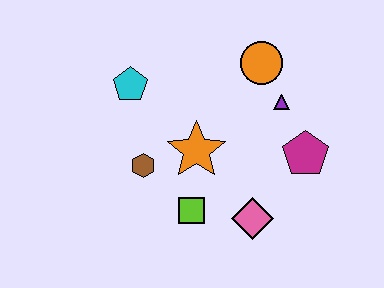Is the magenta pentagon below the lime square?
No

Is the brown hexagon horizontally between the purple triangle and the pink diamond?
No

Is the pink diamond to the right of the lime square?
Yes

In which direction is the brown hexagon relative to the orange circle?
The brown hexagon is to the left of the orange circle.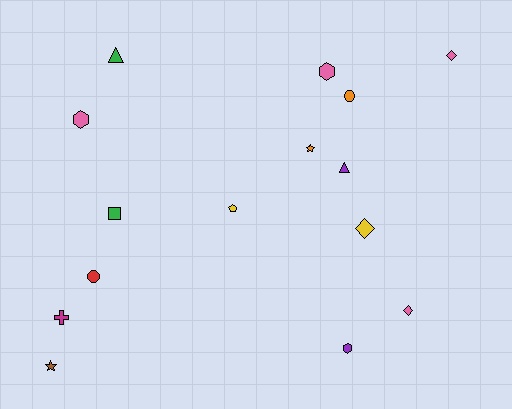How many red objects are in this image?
There is 1 red object.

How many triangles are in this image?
There are 2 triangles.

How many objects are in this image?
There are 15 objects.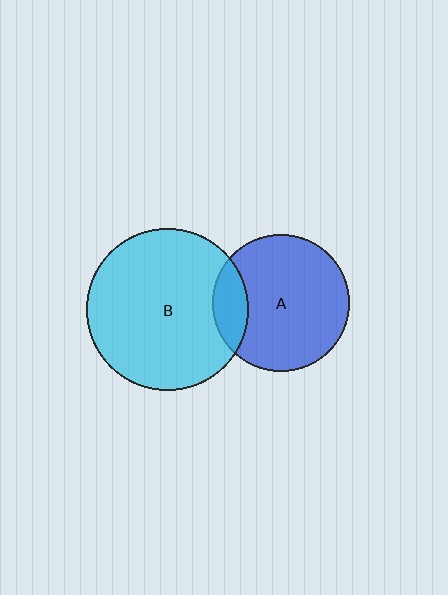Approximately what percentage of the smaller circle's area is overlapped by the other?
Approximately 15%.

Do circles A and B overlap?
Yes.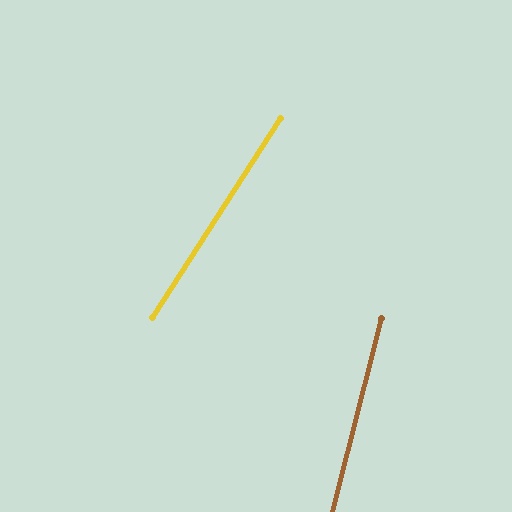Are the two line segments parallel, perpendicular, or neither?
Neither parallel nor perpendicular — they differ by about 19°.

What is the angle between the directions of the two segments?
Approximately 19 degrees.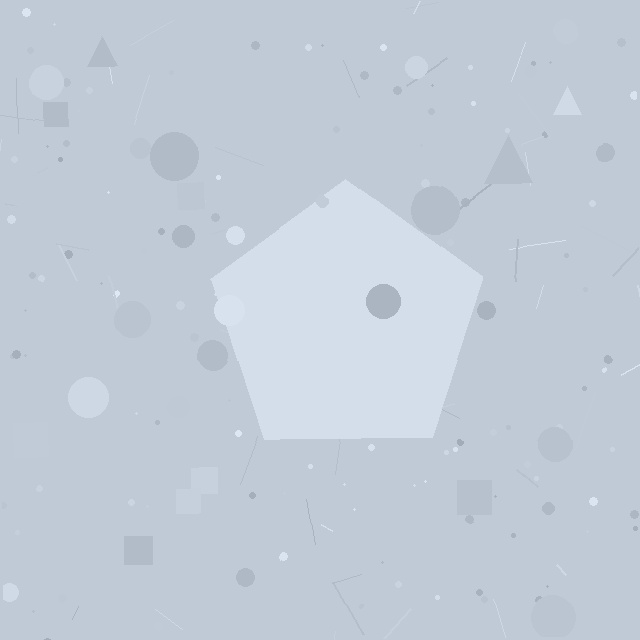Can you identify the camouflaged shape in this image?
The camouflaged shape is a pentagon.